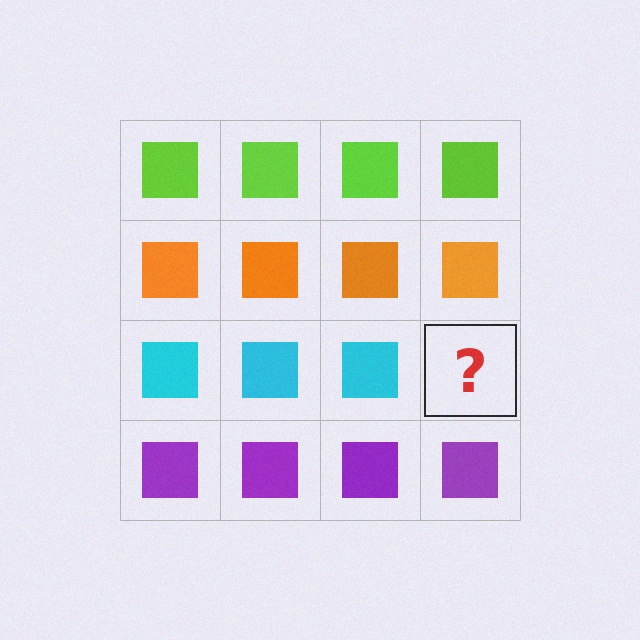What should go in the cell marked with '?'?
The missing cell should contain a cyan square.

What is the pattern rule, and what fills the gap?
The rule is that each row has a consistent color. The gap should be filled with a cyan square.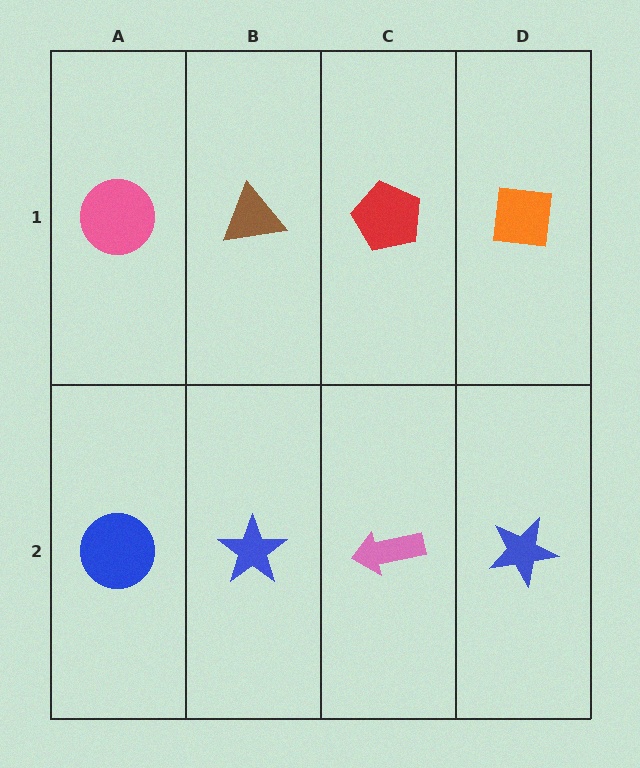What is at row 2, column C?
A pink arrow.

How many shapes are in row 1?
4 shapes.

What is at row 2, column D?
A blue star.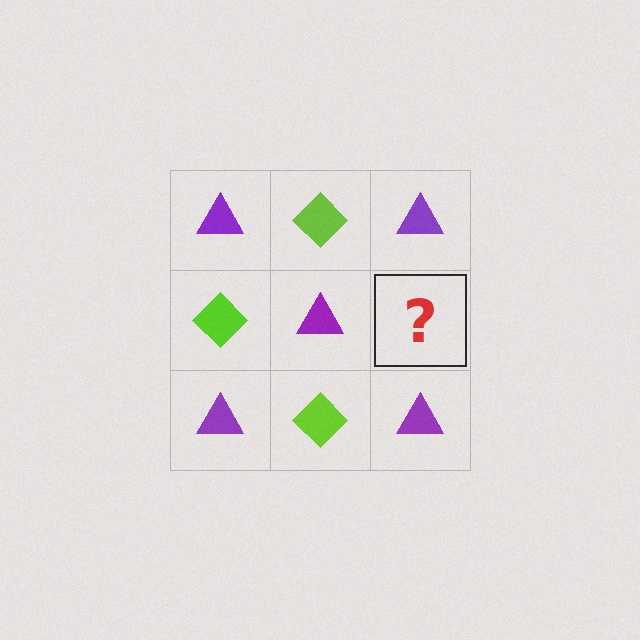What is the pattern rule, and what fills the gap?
The rule is that it alternates purple triangle and lime diamond in a checkerboard pattern. The gap should be filled with a lime diamond.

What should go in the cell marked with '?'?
The missing cell should contain a lime diamond.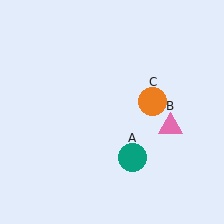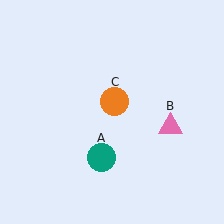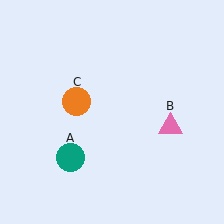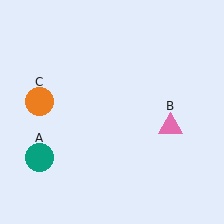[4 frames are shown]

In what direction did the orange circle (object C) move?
The orange circle (object C) moved left.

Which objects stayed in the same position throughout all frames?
Pink triangle (object B) remained stationary.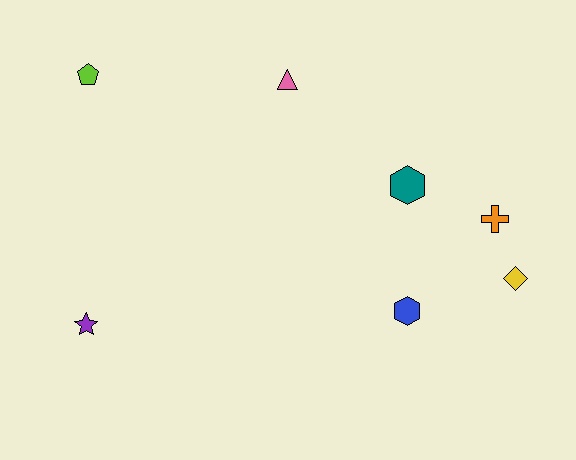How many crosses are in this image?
There is 1 cross.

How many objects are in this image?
There are 7 objects.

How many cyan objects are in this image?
There are no cyan objects.